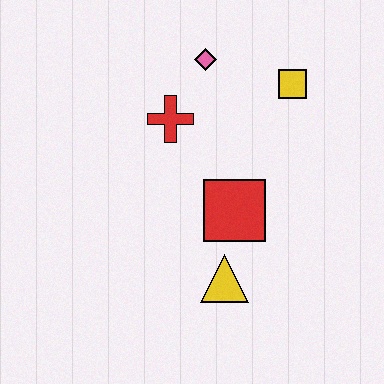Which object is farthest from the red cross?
The yellow triangle is farthest from the red cross.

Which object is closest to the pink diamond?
The red cross is closest to the pink diamond.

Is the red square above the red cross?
No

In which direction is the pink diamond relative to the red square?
The pink diamond is above the red square.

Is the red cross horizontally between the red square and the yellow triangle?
No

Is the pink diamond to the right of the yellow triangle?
No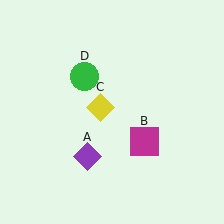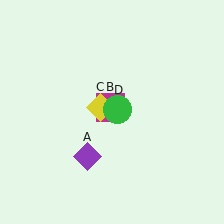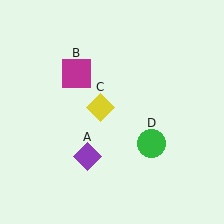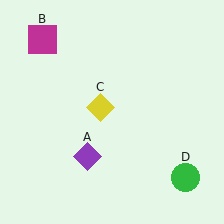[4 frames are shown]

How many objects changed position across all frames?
2 objects changed position: magenta square (object B), green circle (object D).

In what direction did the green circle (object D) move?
The green circle (object D) moved down and to the right.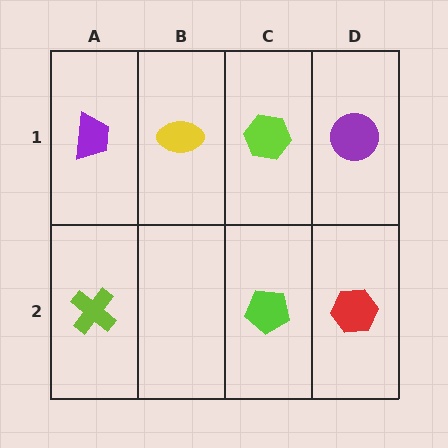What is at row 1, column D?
A purple circle.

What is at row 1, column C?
A lime hexagon.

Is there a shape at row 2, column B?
No, that cell is empty.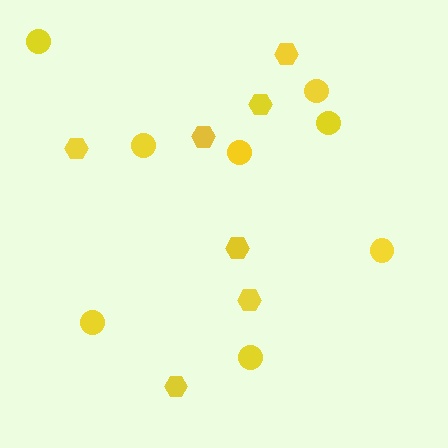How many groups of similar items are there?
There are 2 groups: one group of hexagons (7) and one group of circles (8).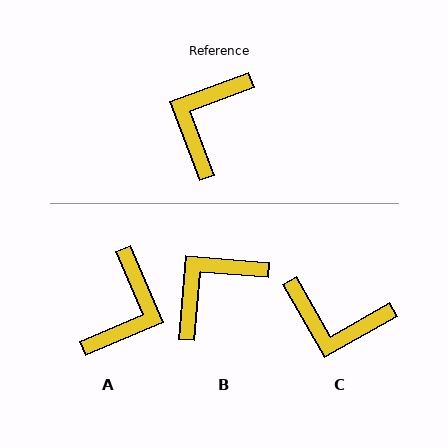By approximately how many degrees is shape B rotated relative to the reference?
Approximately 25 degrees clockwise.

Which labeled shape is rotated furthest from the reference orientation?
A, about 177 degrees away.